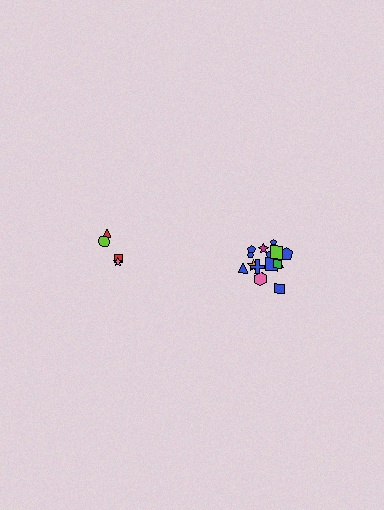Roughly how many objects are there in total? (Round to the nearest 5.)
Roughly 20 objects in total.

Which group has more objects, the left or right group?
The right group.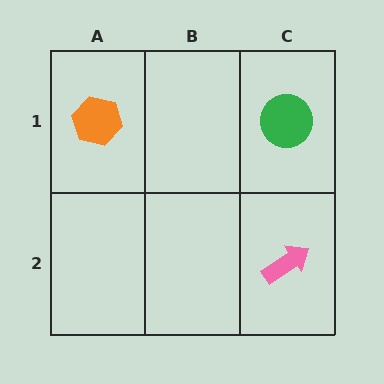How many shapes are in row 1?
2 shapes.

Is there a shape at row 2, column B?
No, that cell is empty.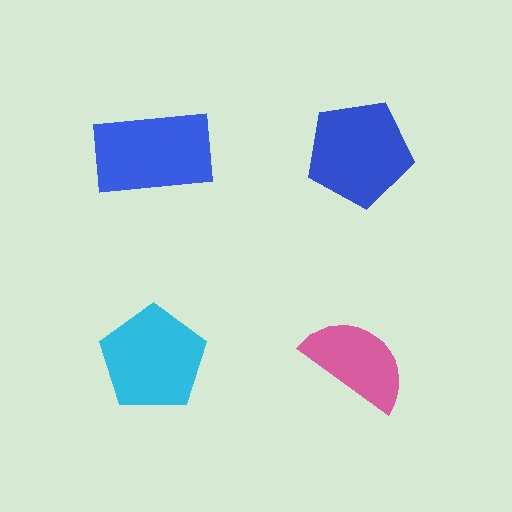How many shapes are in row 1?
2 shapes.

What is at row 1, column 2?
A blue pentagon.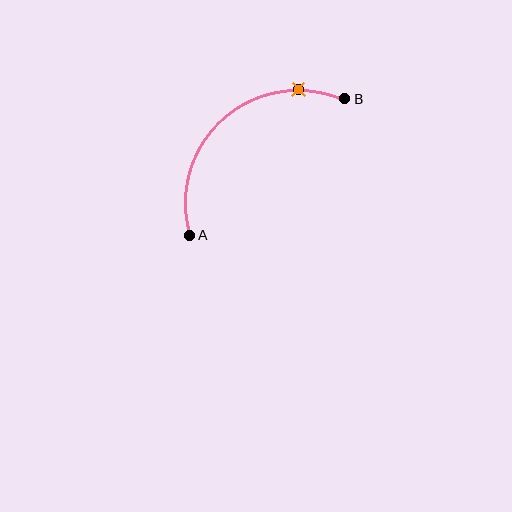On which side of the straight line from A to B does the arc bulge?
The arc bulges above and to the left of the straight line connecting A and B.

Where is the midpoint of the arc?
The arc midpoint is the point on the curve farthest from the straight line joining A and B. It sits above and to the left of that line.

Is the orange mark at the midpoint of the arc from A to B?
No. The orange mark lies on the arc but is closer to endpoint B. The arc midpoint would be at the point on the curve equidistant along the arc from both A and B.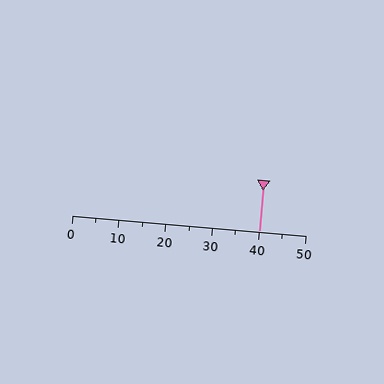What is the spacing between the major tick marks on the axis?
The major ticks are spaced 10 apart.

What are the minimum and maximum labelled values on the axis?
The axis runs from 0 to 50.